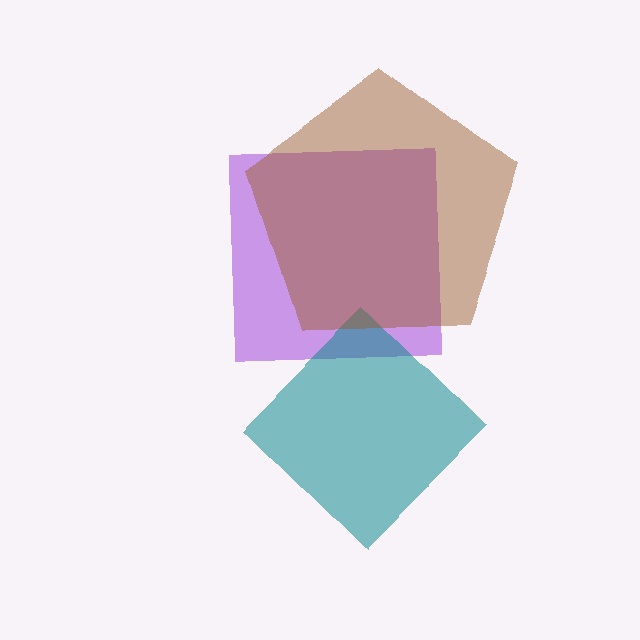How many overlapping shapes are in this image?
There are 3 overlapping shapes in the image.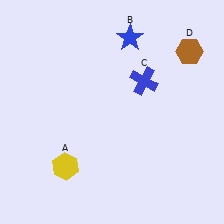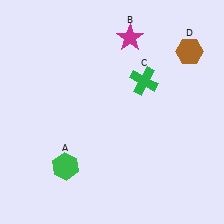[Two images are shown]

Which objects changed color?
A changed from yellow to green. B changed from blue to magenta. C changed from blue to green.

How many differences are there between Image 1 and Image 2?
There are 3 differences between the two images.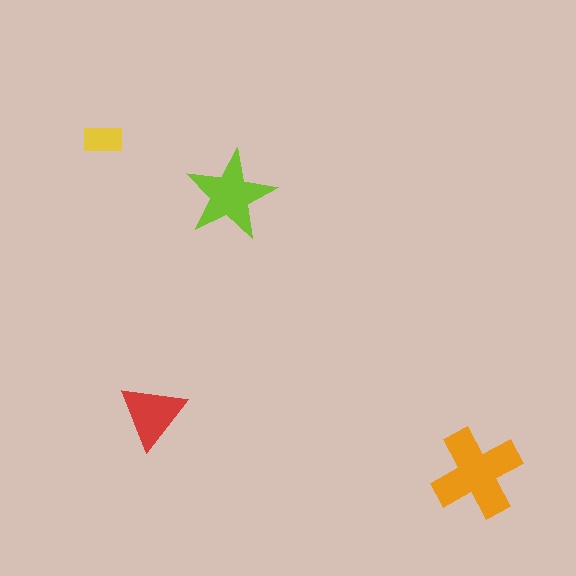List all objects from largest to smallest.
The orange cross, the lime star, the red triangle, the yellow rectangle.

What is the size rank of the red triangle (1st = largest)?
3rd.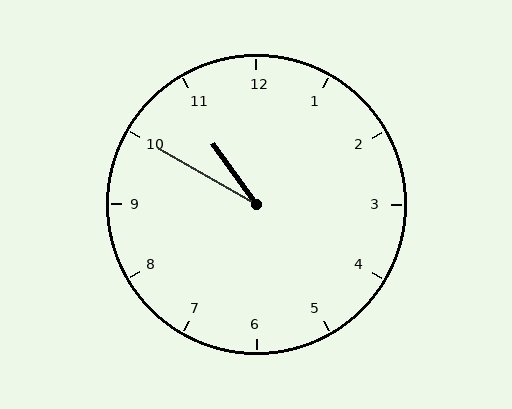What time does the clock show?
10:50.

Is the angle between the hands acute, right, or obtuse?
It is acute.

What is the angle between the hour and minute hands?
Approximately 25 degrees.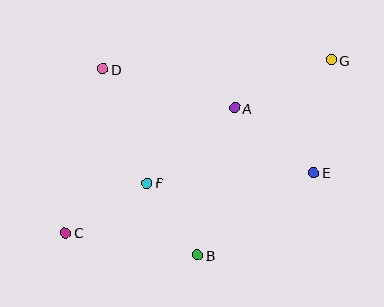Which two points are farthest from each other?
Points C and G are farthest from each other.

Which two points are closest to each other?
Points B and F are closest to each other.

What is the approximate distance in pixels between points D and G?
The distance between D and G is approximately 229 pixels.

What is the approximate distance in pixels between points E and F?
The distance between E and F is approximately 167 pixels.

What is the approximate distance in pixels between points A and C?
The distance between A and C is approximately 210 pixels.